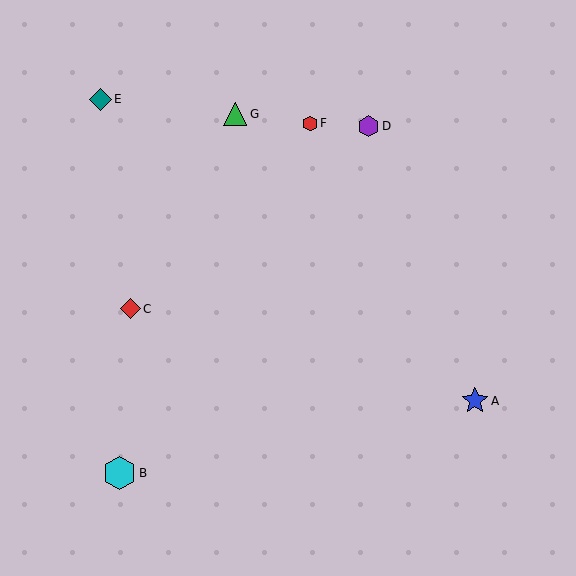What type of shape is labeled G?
Shape G is a green triangle.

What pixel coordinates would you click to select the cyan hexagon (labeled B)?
Click at (120, 473) to select the cyan hexagon B.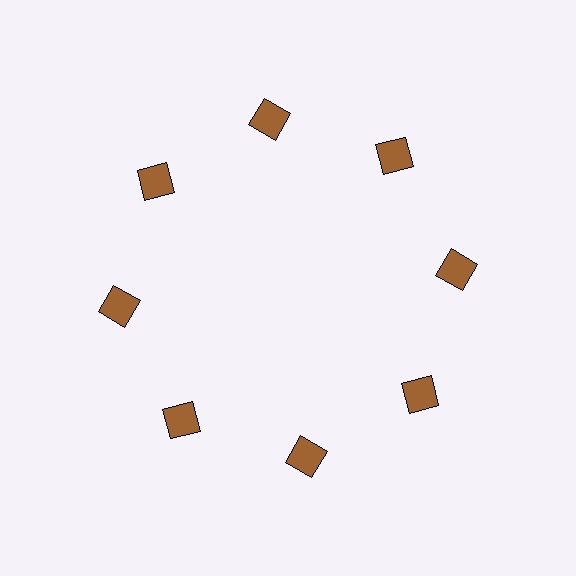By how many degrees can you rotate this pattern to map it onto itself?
The pattern maps onto itself every 45 degrees of rotation.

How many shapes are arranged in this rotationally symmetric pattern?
There are 8 shapes, arranged in 8 groups of 1.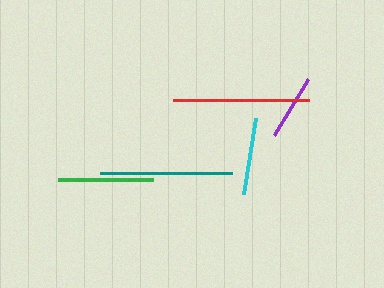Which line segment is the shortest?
The purple line is the shortest at approximately 65 pixels.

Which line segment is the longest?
The red line is the longest at approximately 137 pixels.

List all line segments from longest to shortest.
From longest to shortest: red, teal, green, cyan, purple.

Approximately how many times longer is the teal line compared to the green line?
The teal line is approximately 1.4 times the length of the green line.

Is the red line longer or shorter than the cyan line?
The red line is longer than the cyan line.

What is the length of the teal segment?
The teal segment is approximately 132 pixels long.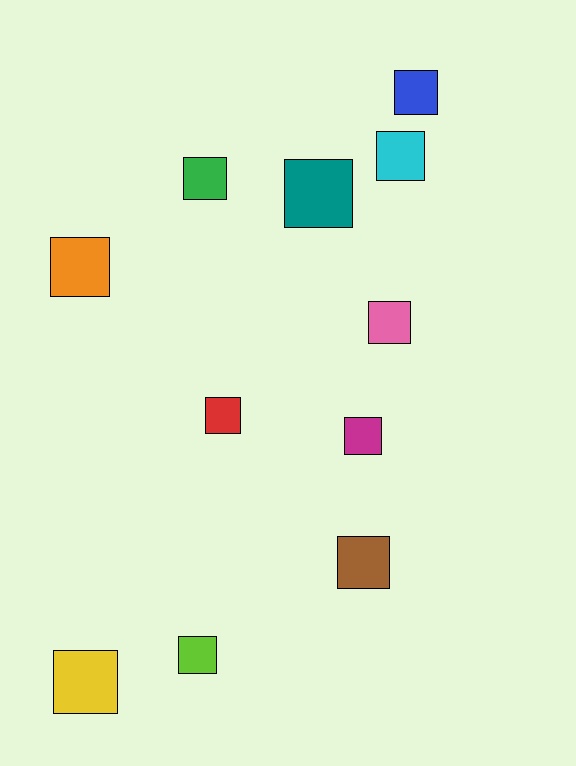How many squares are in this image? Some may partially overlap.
There are 11 squares.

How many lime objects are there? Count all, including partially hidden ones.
There is 1 lime object.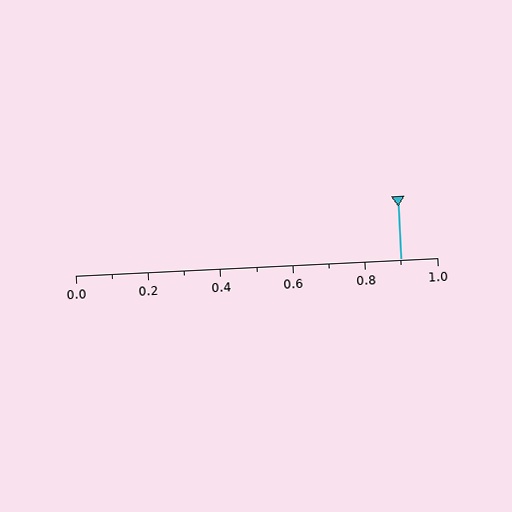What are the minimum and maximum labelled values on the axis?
The axis runs from 0.0 to 1.0.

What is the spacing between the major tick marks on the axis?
The major ticks are spaced 0.2 apart.